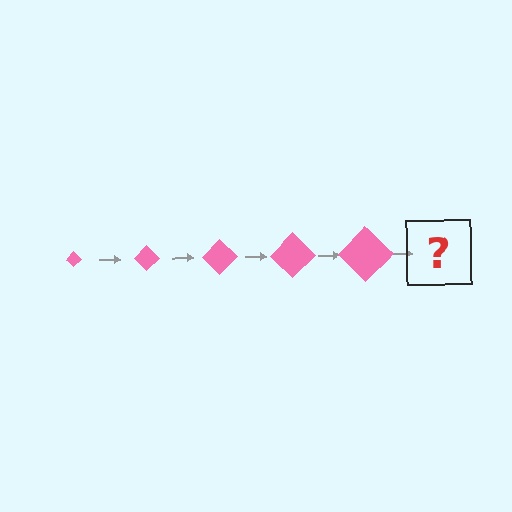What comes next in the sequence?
The next element should be a pink diamond, larger than the previous one.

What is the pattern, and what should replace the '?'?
The pattern is that the diamond gets progressively larger each step. The '?' should be a pink diamond, larger than the previous one.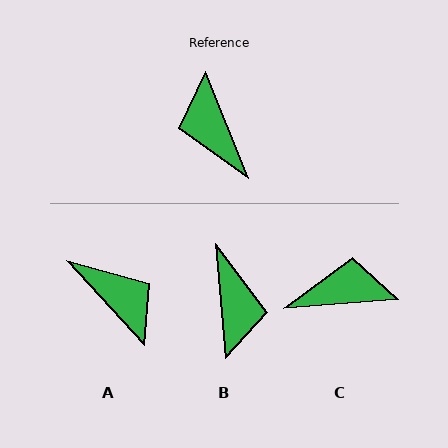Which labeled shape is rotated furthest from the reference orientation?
B, about 163 degrees away.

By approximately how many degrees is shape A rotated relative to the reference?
Approximately 159 degrees clockwise.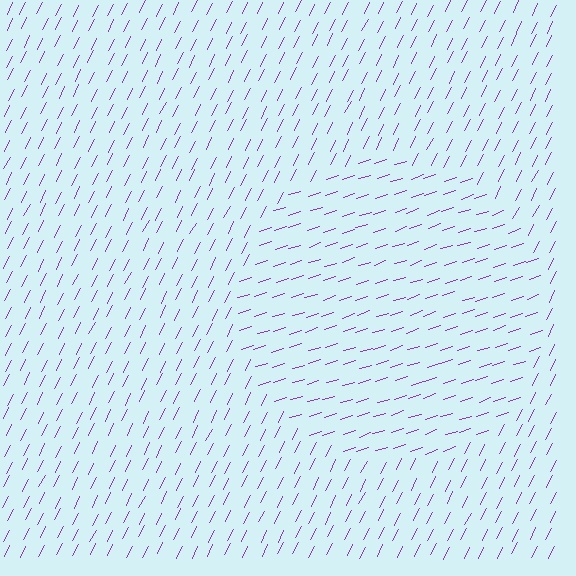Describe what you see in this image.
The image is filled with small purple line segments. A circle region in the image has lines oriented differently from the surrounding lines, creating a visible texture boundary.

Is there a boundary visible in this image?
Yes, there is a texture boundary formed by a change in line orientation.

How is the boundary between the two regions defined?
The boundary is defined purely by a change in line orientation (approximately 45 degrees difference). All lines are the same color and thickness.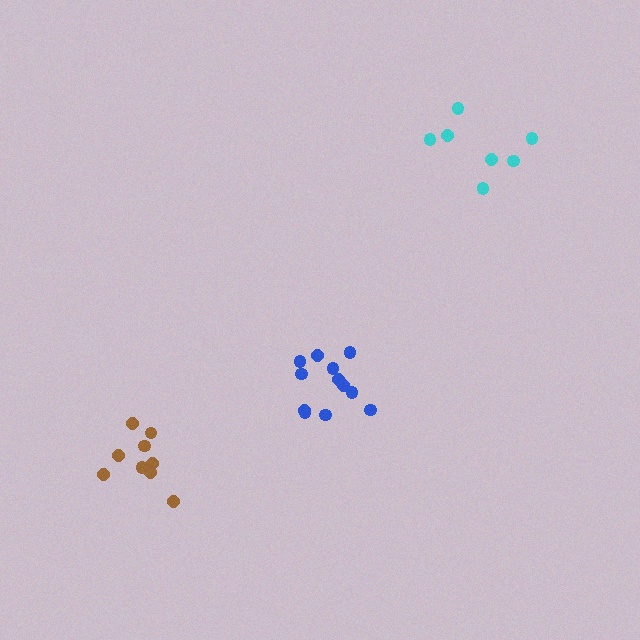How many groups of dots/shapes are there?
There are 3 groups.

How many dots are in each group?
Group 1: 12 dots, Group 2: 7 dots, Group 3: 9 dots (28 total).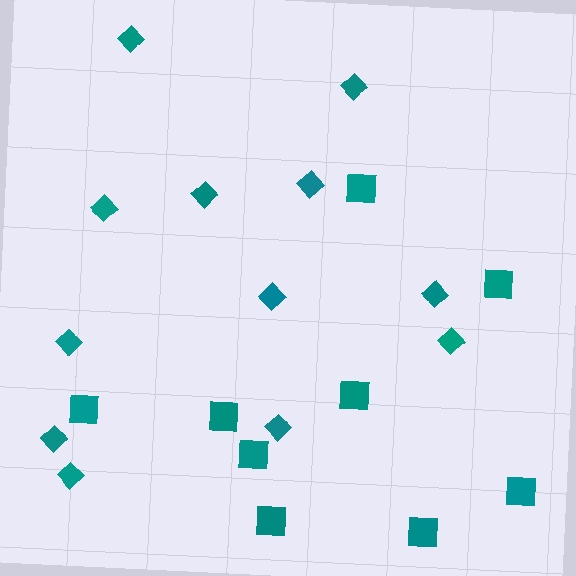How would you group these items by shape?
There are 2 groups: one group of squares (9) and one group of diamonds (12).